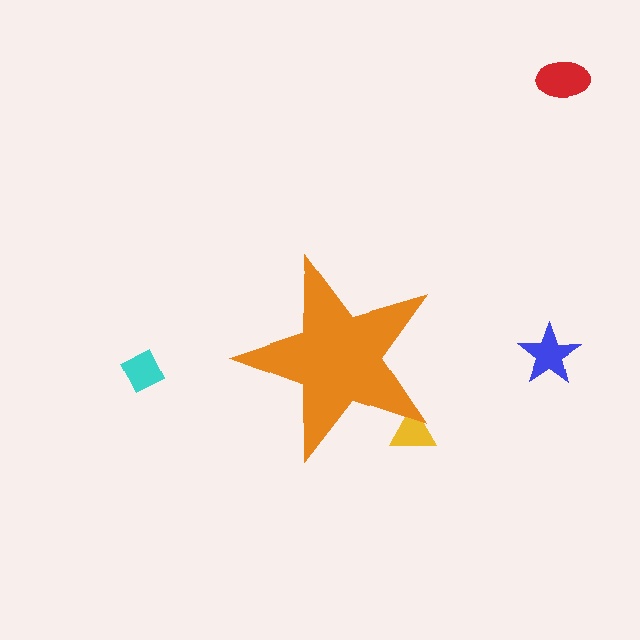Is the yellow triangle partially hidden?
Yes, the yellow triangle is partially hidden behind the orange star.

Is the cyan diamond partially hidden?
No, the cyan diamond is fully visible.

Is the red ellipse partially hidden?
No, the red ellipse is fully visible.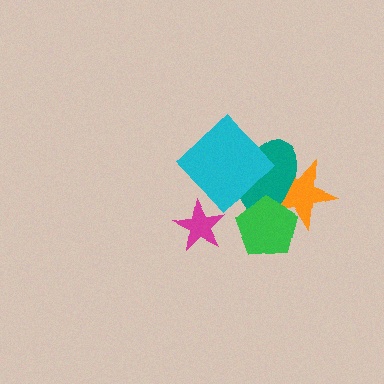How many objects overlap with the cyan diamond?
2 objects overlap with the cyan diamond.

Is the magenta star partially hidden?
Yes, it is partially covered by another shape.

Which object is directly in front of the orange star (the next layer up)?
The teal ellipse is directly in front of the orange star.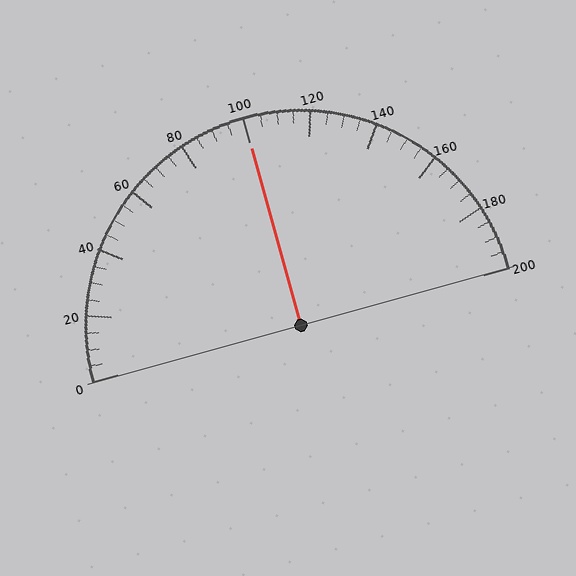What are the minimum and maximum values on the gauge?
The gauge ranges from 0 to 200.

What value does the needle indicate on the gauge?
The needle indicates approximately 100.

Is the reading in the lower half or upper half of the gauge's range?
The reading is in the upper half of the range (0 to 200).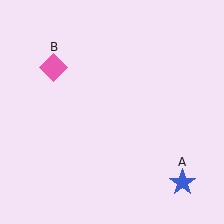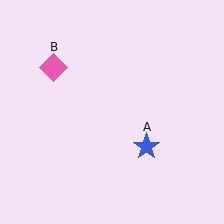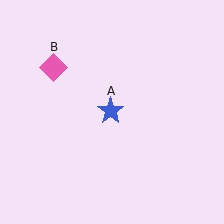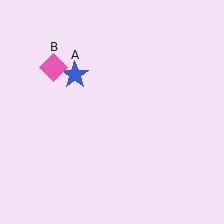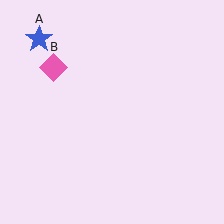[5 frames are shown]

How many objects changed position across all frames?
1 object changed position: blue star (object A).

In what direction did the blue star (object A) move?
The blue star (object A) moved up and to the left.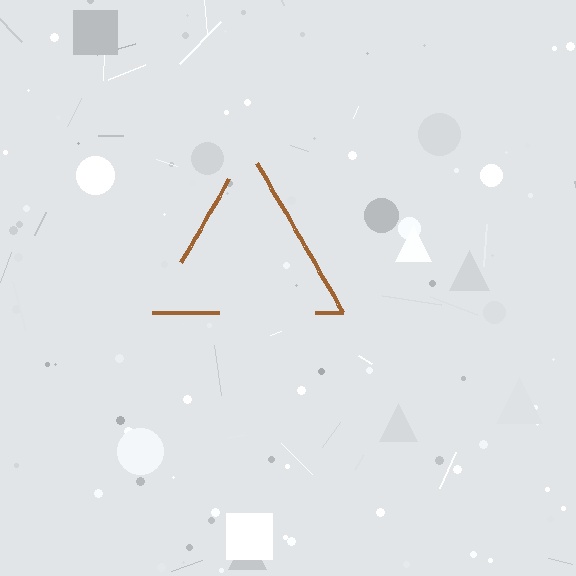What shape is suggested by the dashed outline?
The dashed outline suggests a triangle.